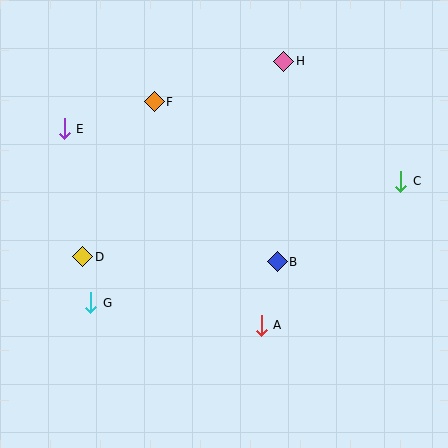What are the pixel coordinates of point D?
Point D is at (83, 257).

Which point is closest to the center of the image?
Point B at (277, 262) is closest to the center.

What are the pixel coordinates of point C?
Point C is at (401, 181).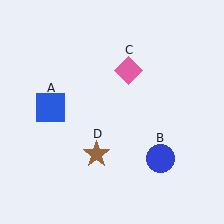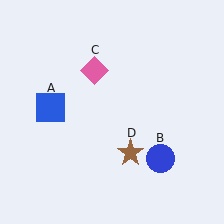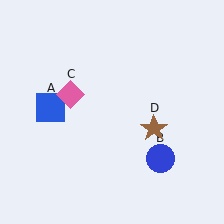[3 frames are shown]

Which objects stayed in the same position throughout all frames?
Blue square (object A) and blue circle (object B) remained stationary.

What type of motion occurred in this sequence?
The pink diamond (object C), brown star (object D) rotated counterclockwise around the center of the scene.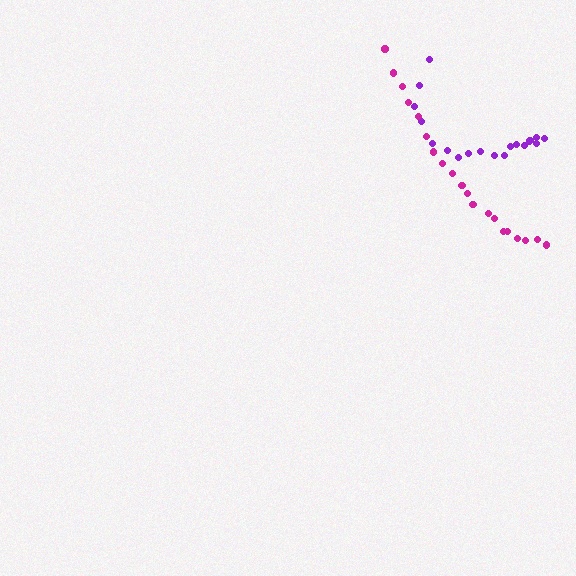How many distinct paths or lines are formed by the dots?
There are 2 distinct paths.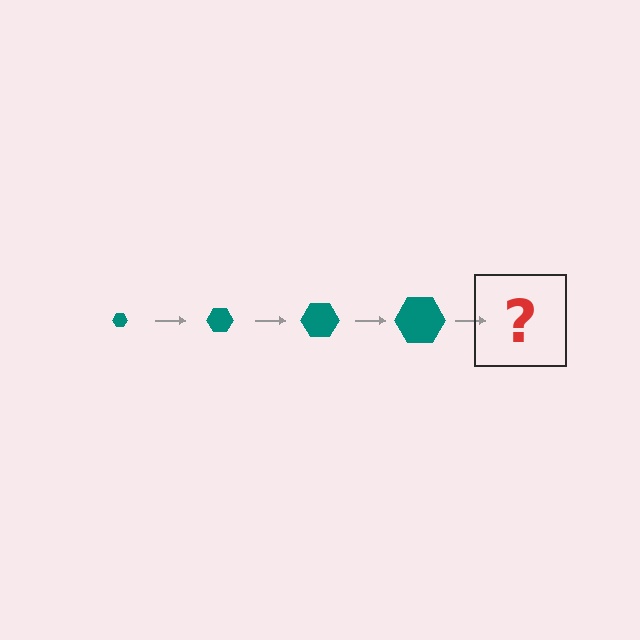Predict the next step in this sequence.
The next step is a teal hexagon, larger than the previous one.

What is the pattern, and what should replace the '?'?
The pattern is that the hexagon gets progressively larger each step. The '?' should be a teal hexagon, larger than the previous one.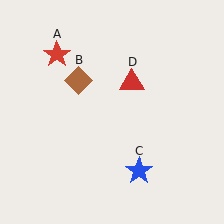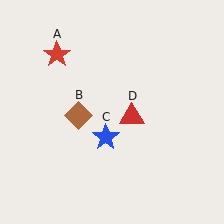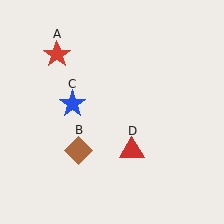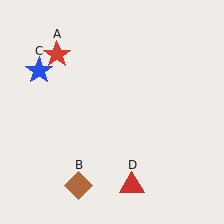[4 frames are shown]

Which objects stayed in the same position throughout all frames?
Red star (object A) remained stationary.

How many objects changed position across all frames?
3 objects changed position: brown diamond (object B), blue star (object C), red triangle (object D).